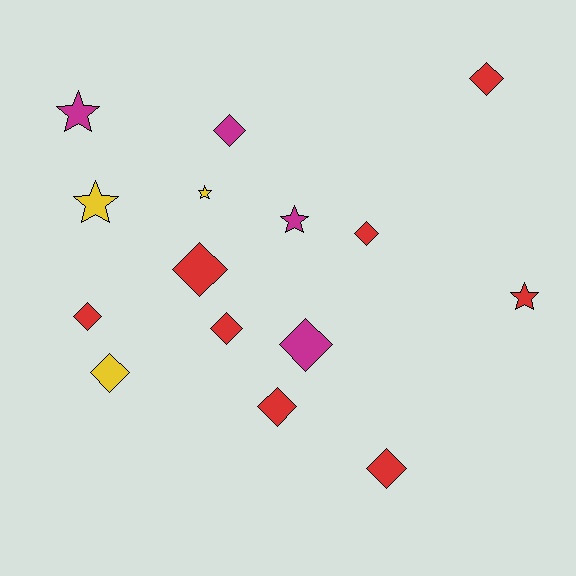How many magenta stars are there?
There are 2 magenta stars.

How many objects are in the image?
There are 15 objects.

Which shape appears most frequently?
Diamond, with 10 objects.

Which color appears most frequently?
Red, with 8 objects.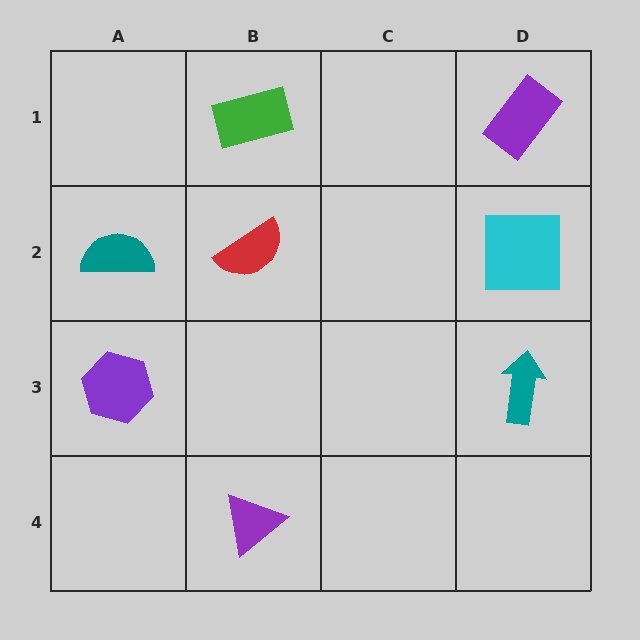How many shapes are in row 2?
3 shapes.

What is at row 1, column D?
A purple rectangle.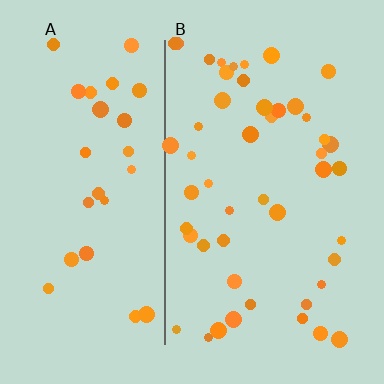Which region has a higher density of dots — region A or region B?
B (the right).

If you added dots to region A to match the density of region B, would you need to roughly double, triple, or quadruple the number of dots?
Approximately double.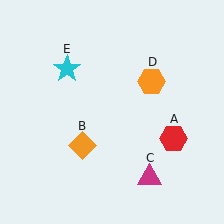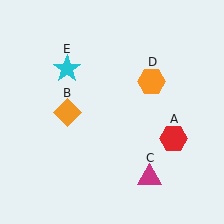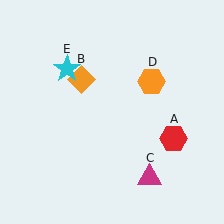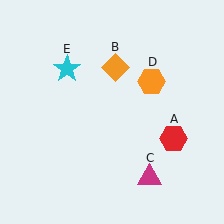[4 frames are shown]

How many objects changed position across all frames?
1 object changed position: orange diamond (object B).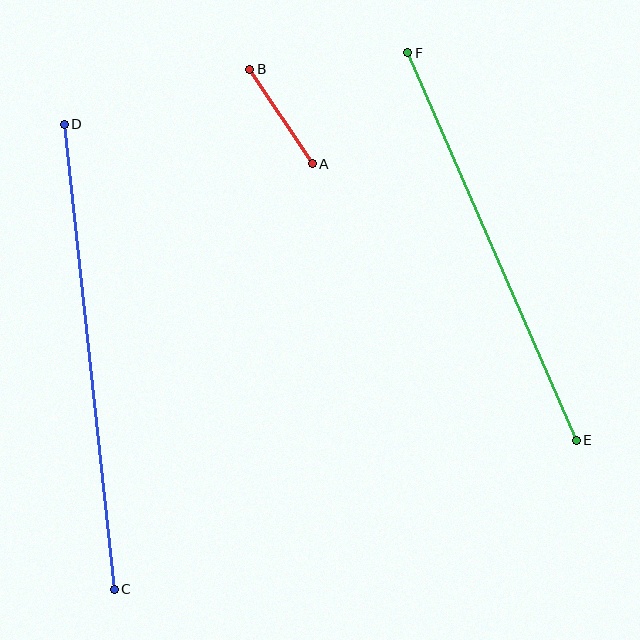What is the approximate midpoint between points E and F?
The midpoint is at approximately (492, 246) pixels.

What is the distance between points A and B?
The distance is approximately 113 pixels.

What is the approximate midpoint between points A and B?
The midpoint is at approximately (281, 117) pixels.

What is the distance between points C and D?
The distance is approximately 468 pixels.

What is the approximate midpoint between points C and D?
The midpoint is at approximately (89, 357) pixels.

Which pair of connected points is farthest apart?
Points C and D are farthest apart.